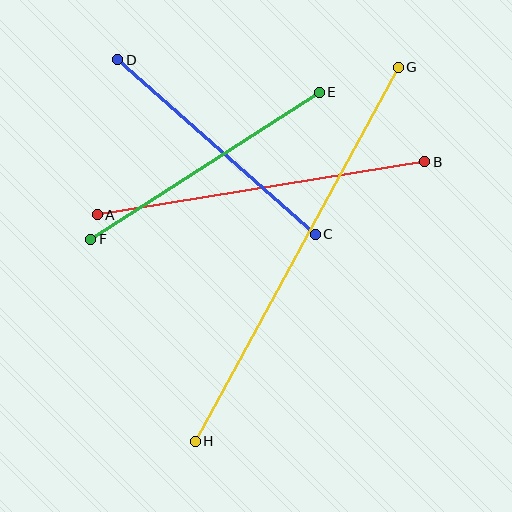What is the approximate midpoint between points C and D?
The midpoint is at approximately (216, 147) pixels.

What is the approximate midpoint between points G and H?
The midpoint is at approximately (297, 254) pixels.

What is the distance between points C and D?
The distance is approximately 264 pixels.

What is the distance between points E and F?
The distance is approximately 271 pixels.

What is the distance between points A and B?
The distance is approximately 331 pixels.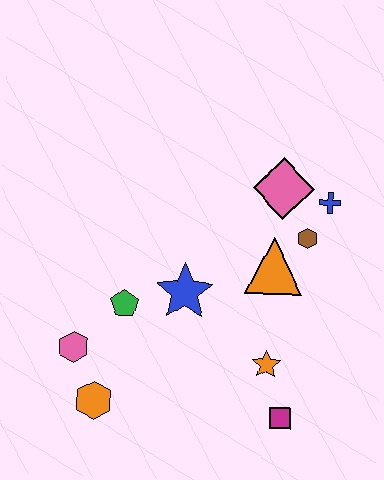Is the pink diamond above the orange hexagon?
Yes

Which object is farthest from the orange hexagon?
The blue cross is farthest from the orange hexagon.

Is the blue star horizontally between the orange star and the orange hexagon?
Yes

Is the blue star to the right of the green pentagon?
Yes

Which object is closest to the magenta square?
The orange star is closest to the magenta square.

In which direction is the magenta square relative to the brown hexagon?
The magenta square is below the brown hexagon.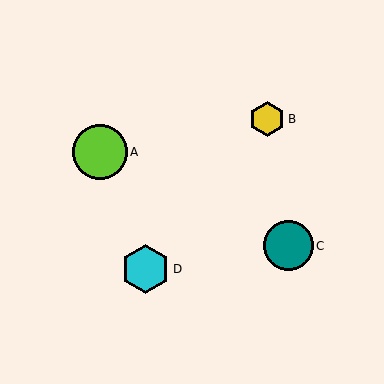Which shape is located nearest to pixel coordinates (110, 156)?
The lime circle (labeled A) at (100, 152) is nearest to that location.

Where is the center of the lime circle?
The center of the lime circle is at (100, 152).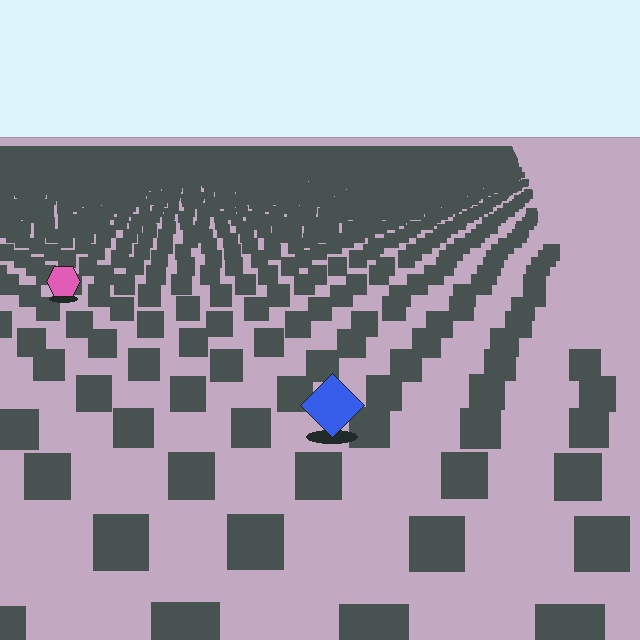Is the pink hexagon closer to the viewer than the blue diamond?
No. The blue diamond is closer — you can tell from the texture gradient: the ground texture is coarser near it.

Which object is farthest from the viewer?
The pink hexagon is farthest from the viewer. It appears smaller and the ground texture around it is denser.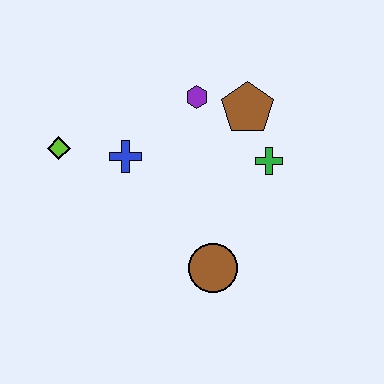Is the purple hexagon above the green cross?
Yes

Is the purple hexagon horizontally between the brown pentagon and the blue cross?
Yes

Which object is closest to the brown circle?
The green cross is closest to the brown circle.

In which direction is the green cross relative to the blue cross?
The green cross is to the right of the blue cross.